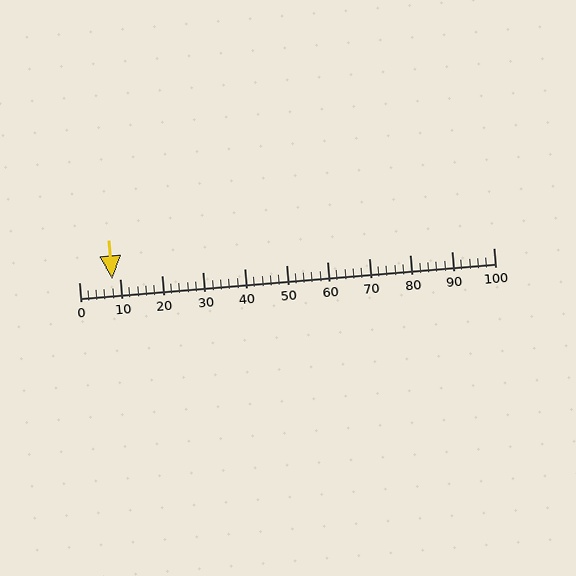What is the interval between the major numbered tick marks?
The major tick marks are spaced 10 units apart.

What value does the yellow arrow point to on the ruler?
The yellow arrow points to approximately 8.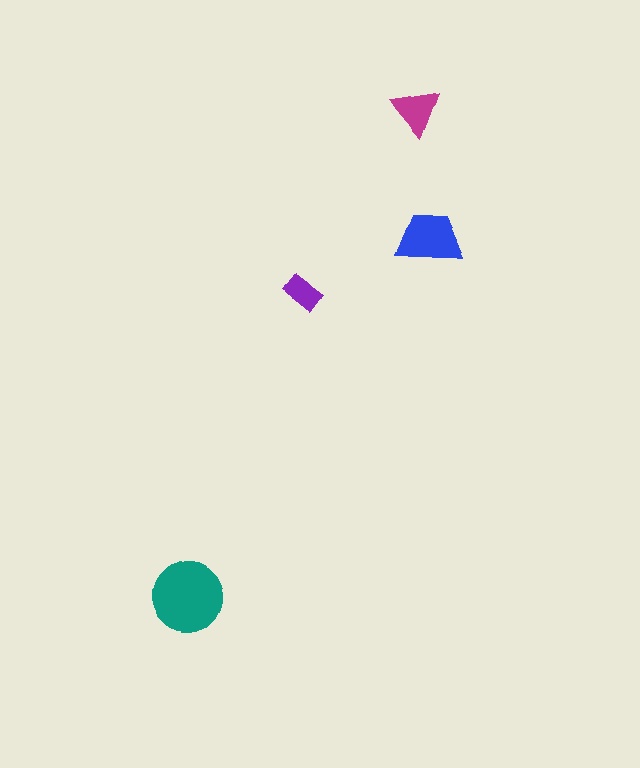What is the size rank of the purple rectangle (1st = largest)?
4th.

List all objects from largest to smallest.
The teal circle, the blue trapezoid, the magenta triangle, the purple rectangle.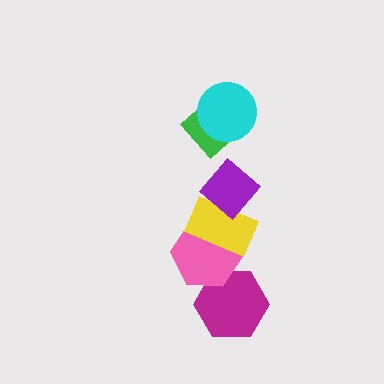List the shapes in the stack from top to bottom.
From top to bottom: the cyan circle, the green diamond, the purple diamond, the yellow rectangle, the pink hexagon, the magenta hexagon.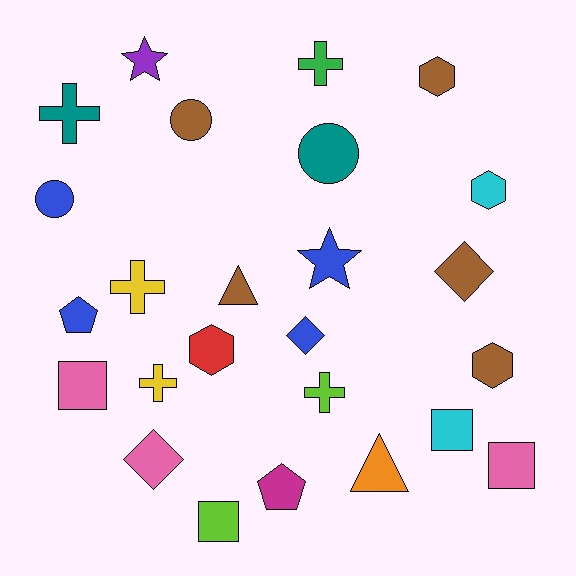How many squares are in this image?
There are 4 squares.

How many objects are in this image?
There are 25 objects.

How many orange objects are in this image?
There is 1 orange object.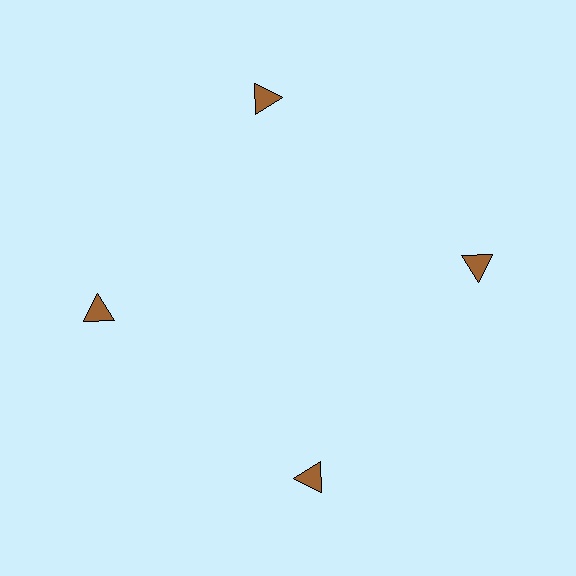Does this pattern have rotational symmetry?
Yes, this pattern has 4-fold rotational symmetry. It looks the same after rotating 90 degrees around the center.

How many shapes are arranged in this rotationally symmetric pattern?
There are 4 shapes, arranged in 4 groups of 1.